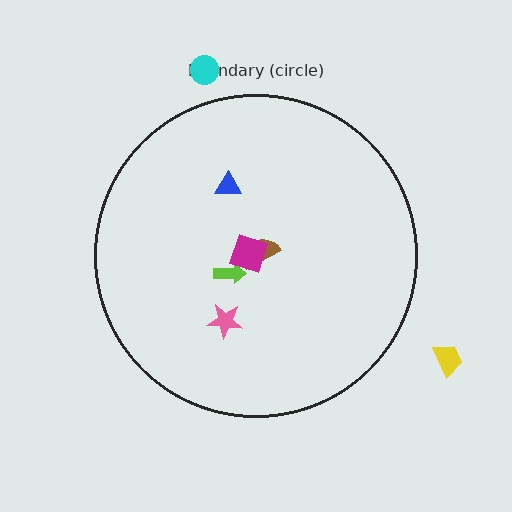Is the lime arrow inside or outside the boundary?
Inside.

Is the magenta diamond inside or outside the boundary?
Inside.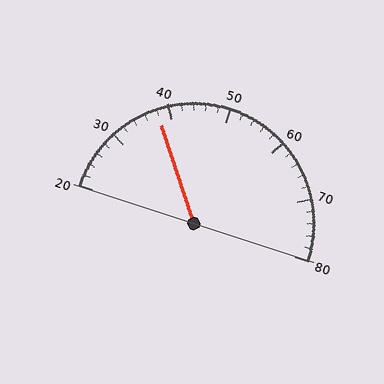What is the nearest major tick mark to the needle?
The nearest major tick mark is 40.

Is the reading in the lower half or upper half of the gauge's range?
The reading is in the lower half of the range (20 to 80).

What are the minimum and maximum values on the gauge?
The gauge ranges from 20 to 80.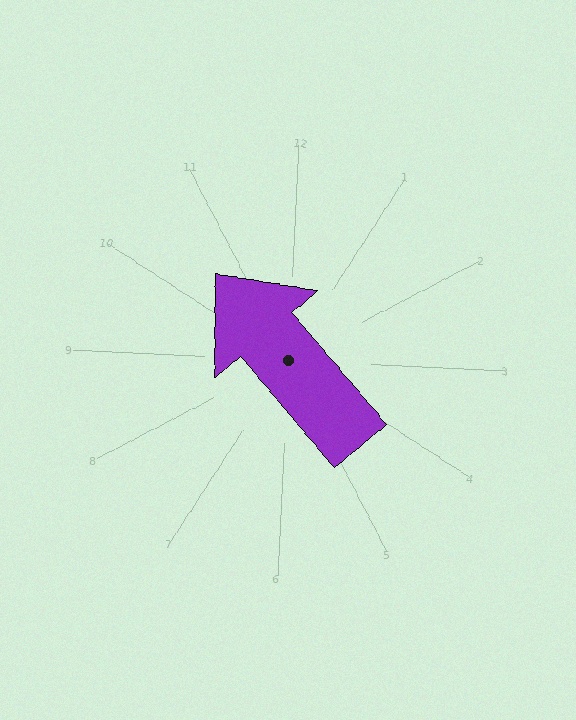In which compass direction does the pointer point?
Northwest.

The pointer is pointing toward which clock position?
Roughly 11 o'clock.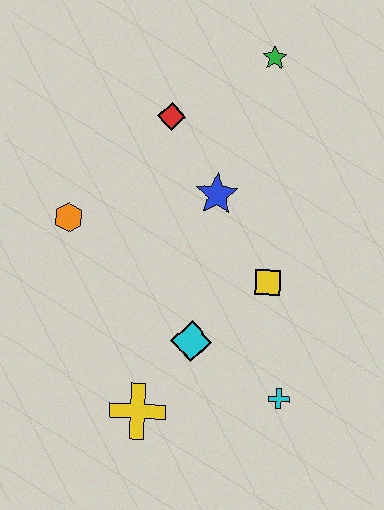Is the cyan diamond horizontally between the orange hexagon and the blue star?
Yes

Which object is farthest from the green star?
The yellow cross is farthest from the green star.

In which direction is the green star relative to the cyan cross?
The green star is above the cyan cross.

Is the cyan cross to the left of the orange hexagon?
No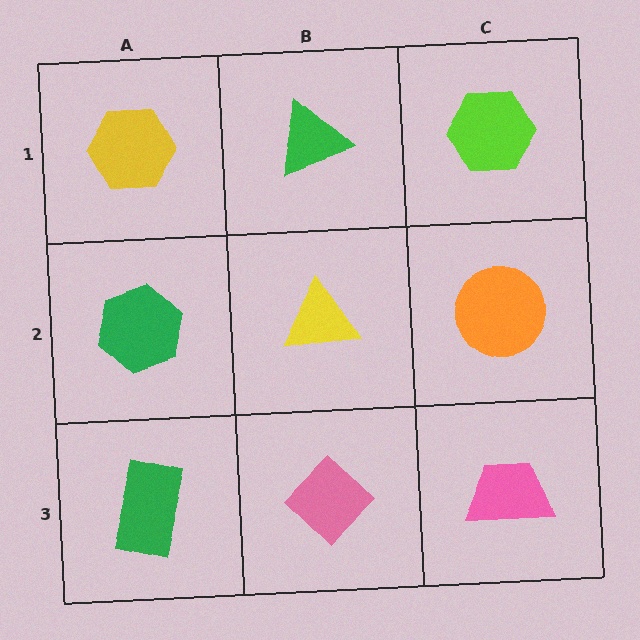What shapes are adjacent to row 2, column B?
A green triangle (row 1, column B), a pink diamond (row 3, column B), a green hexagon (row 2, column A), an orange circle (row 2, column C).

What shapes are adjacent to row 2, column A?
A yellow hexagon (row 1, column A), a green rectangle (row 3, column A), a yellow triangle (row 2, column B).